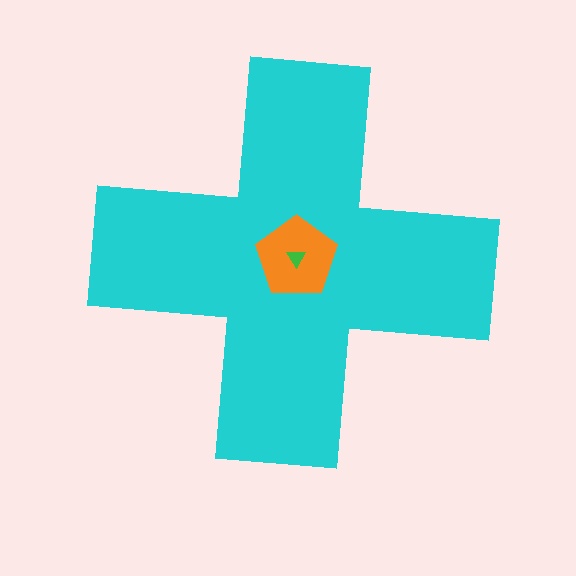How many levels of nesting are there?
3.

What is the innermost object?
The green triangle.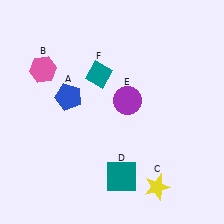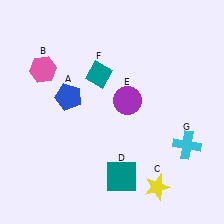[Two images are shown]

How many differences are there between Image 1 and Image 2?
There is 1 difference between the two images.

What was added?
A cyan cross (G) was added in Image 2.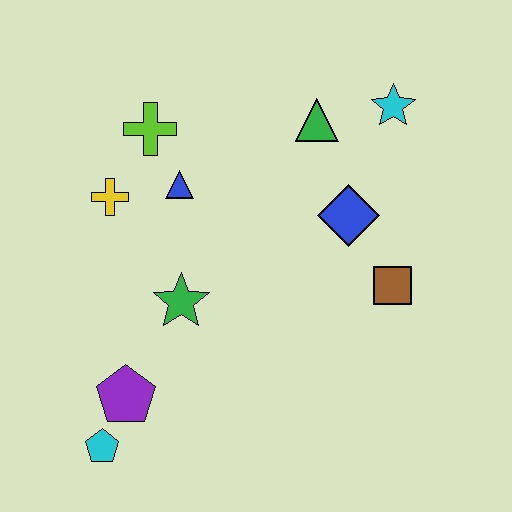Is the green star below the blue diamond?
Yes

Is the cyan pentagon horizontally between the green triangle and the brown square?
No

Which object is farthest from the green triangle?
The cyan pentagon is farthest from the green triangle.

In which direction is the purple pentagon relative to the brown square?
The purple pentagon is to the left of the brown square.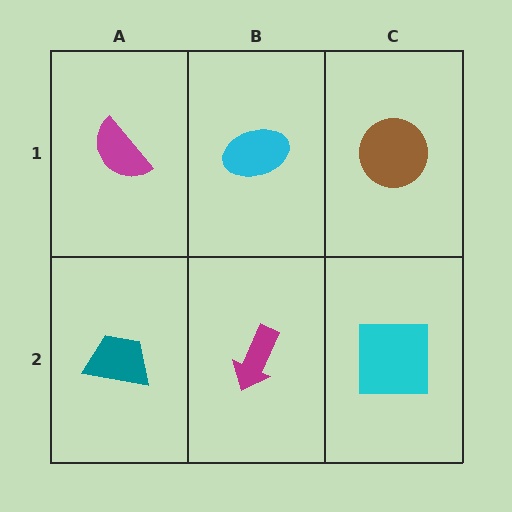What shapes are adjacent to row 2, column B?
A cyan ellipse (row 1, column B), a teal trapezoid (row 2, column A), a cyan square (row 2, column C).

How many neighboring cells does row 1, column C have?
2.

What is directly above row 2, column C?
A brown circle.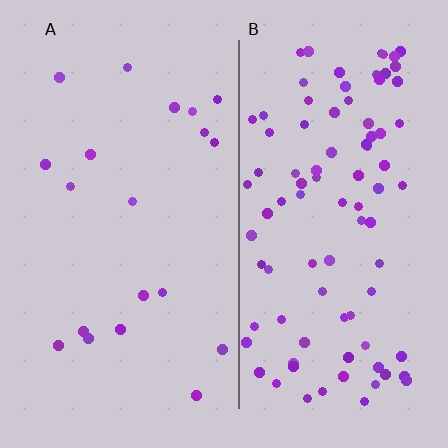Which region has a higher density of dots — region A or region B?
B (the right).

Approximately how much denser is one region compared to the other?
Approximately 4.6× — region B over region A.